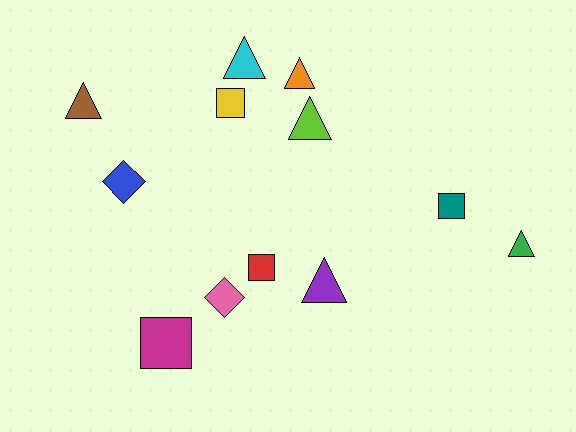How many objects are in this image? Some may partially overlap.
There are 12 objects.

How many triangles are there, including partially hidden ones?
There are 6 triangles.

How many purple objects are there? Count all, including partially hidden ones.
There is 1 purple object.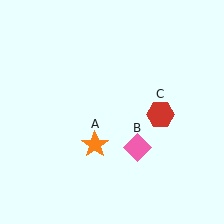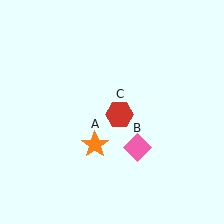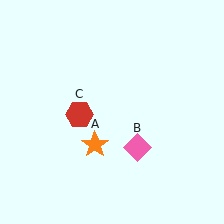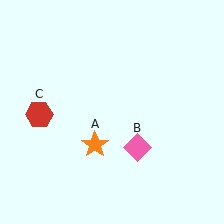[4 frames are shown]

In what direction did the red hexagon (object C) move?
The red hexagon (object C) moved left.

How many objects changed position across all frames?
1 object changed position: red hexagon (object C).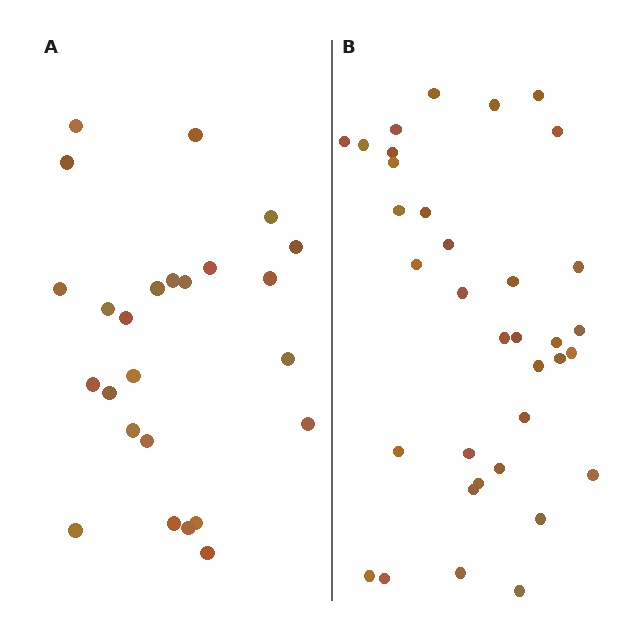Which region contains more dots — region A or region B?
Region B (the right region) has more dots.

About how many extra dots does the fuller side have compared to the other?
Region B has roughly 10 or so more dots than region A.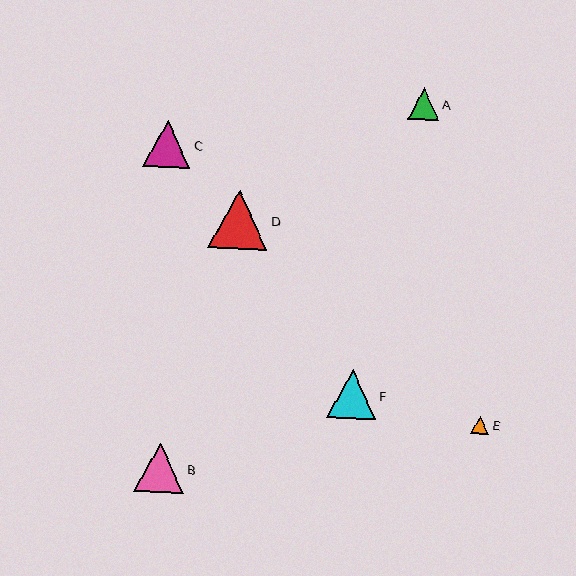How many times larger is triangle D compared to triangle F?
Triangle D is approximately 1.2 times the size of triangle F.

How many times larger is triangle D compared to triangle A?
Triangle D is approximately 1.9 times the size of triangle A.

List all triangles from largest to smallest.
From largest to smallest: D, B, F, C, A, E.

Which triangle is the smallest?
Triangle E is the smallest with a size of approximately 18 pixels.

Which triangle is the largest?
Triangle D is the largest with a size of approximately 59 pixels.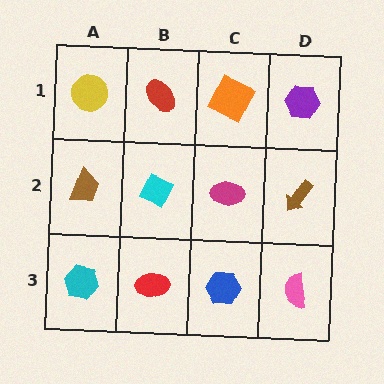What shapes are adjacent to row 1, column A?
A brown trapezoid (row 2, column A), a red ellipse (row 1, column B).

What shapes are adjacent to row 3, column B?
A cyan diamond (row 2, column B), a cyan hexagon (row 3, column A), a blue hexagon (row 3, column C).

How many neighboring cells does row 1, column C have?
3.